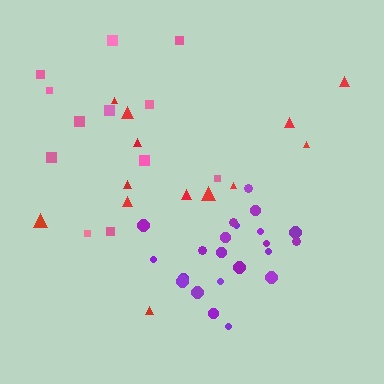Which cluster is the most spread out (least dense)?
Pink.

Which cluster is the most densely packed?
Purple.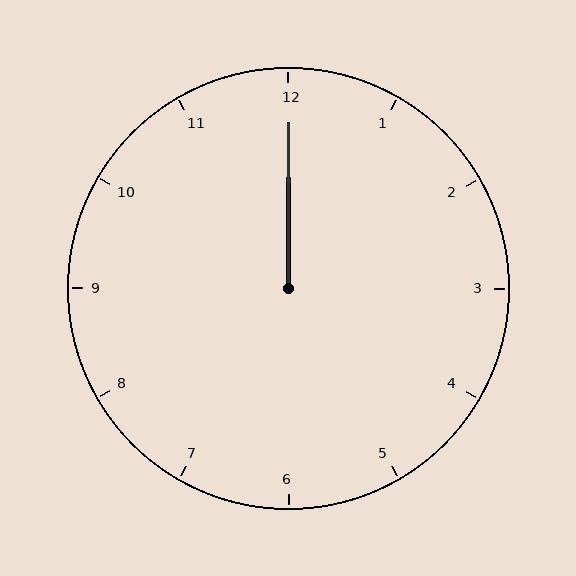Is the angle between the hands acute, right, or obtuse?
It is acute.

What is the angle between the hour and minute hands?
Approximately 0 degrees.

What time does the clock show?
12:00.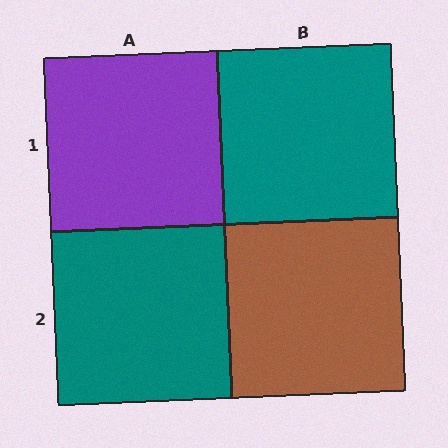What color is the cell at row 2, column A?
Teal.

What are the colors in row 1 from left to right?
Purple, teal.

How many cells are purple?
1 cell is purple.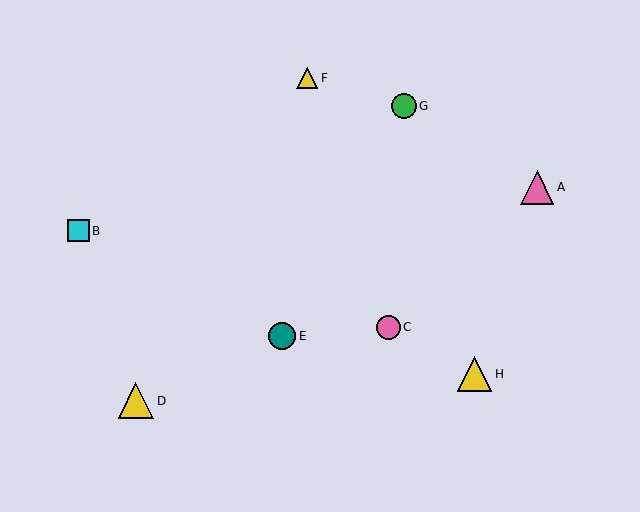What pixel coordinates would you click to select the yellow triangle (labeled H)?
Click at (474, 374) to select the yellow triangle H.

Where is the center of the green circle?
The center of the green circle is at (404, 106).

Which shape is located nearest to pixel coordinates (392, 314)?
The pink circle (labeled C) at (388, 327) is nearest to that location.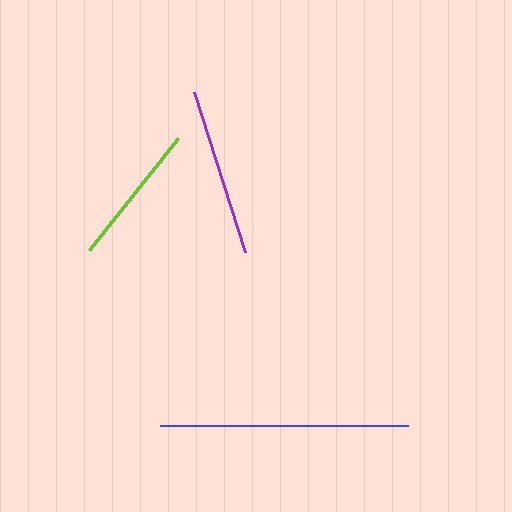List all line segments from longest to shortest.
From longest to shortest: blue, purple, lime.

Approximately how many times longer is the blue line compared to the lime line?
The blue line is approximately 1.7 times the length of the lime line.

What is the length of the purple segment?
The purple segment is approximately 168 pixels long.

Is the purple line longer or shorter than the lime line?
The purple line is longer than the lime line.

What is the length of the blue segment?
The blue segment is approximately 248 pixels long.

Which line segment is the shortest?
The lime line is the shortest at approximately 143 pixels.